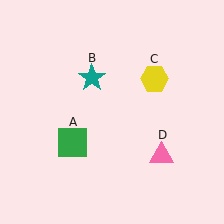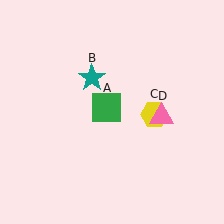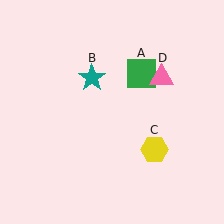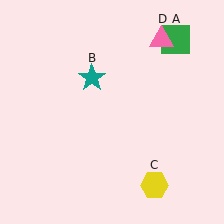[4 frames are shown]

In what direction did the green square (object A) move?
The green square (object A) moved up and to the right.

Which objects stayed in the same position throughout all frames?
Teal star (object B) remained stationary.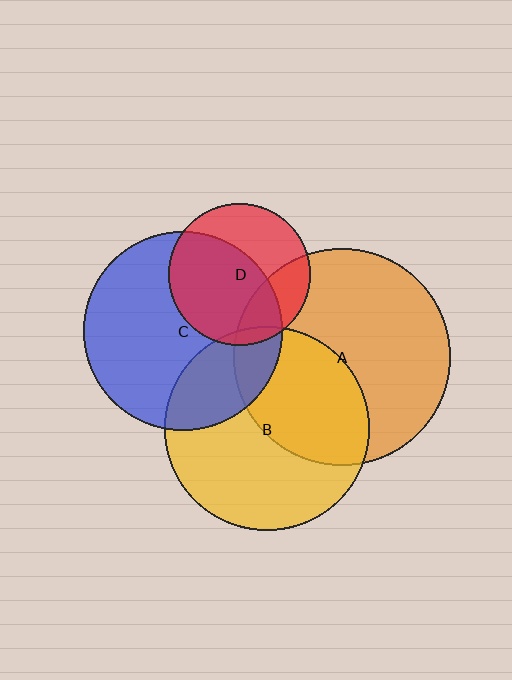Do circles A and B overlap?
Yes.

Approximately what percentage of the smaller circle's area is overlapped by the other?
Approximately 45%.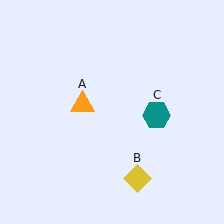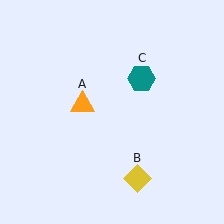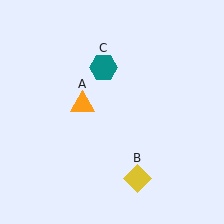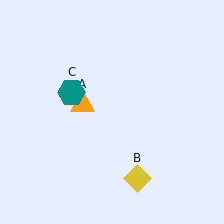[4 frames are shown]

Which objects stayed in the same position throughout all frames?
Orange triangle (object A) and yellow diamond (object B) remained stationary.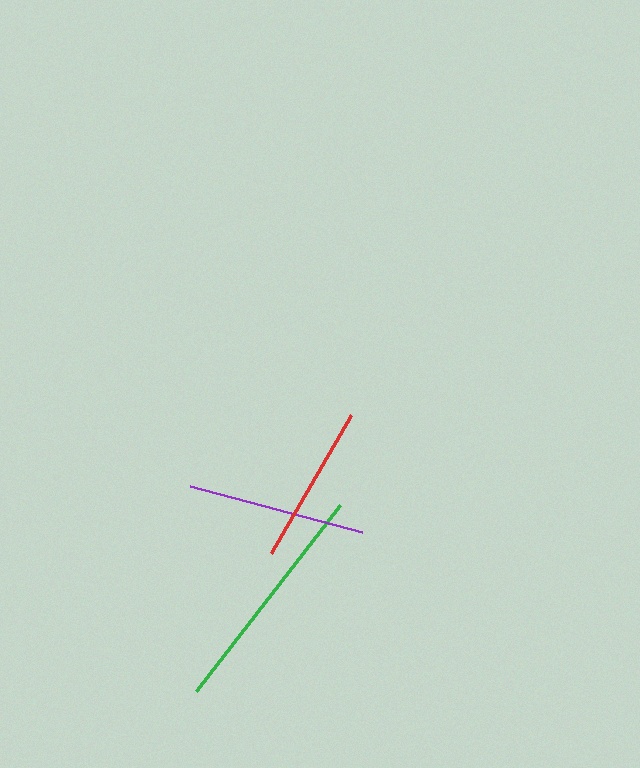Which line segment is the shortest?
The red line is the shortest at approximately 159 pixels.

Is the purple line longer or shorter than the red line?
The purple line is longer than the red line.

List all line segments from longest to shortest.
From longest to shortest: green, purple, red.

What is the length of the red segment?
The red segment is approximately 159 pixels long.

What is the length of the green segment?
The green segment is approximately 235 pixels long.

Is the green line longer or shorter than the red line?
The green line is longer than the red line.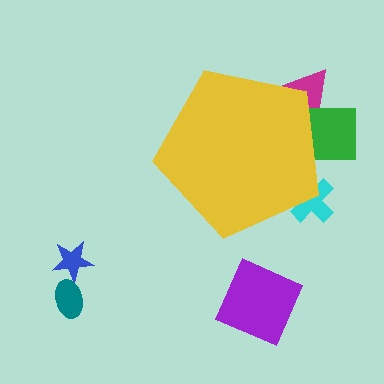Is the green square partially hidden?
Yes, the green square is partially hidden behind the yellow pentagon.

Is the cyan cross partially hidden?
Yes, the cyan cross is partially hidden behind the yellow pentagon.